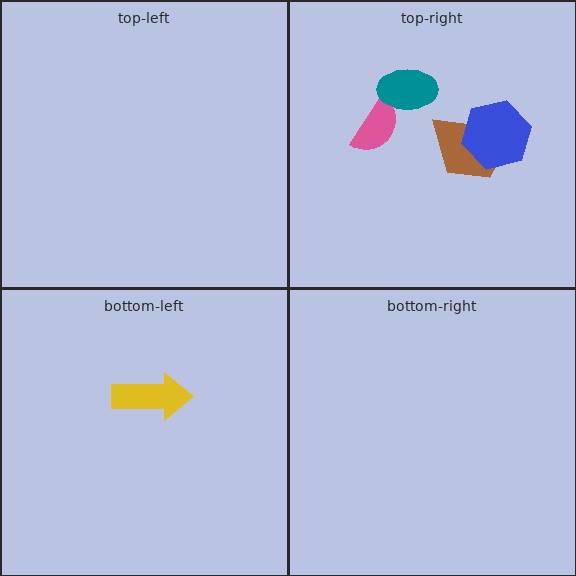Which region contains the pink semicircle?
The top-right region.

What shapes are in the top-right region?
The brown trapezoid, the blue hexagon, the pink semicircle, the teal ellipse.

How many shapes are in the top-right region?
4.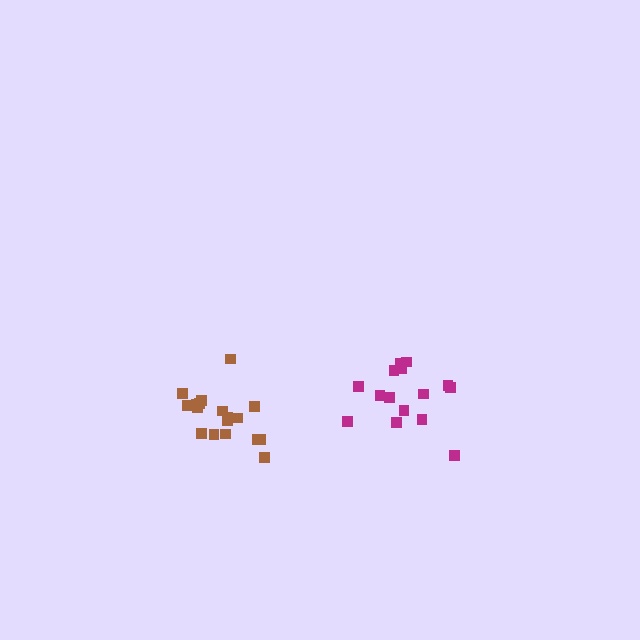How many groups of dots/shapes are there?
There are 2 groups.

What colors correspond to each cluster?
The clusters are colored: magenta, brown.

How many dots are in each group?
Group 1: 15 dots, Group 2: 19 dots (34 total).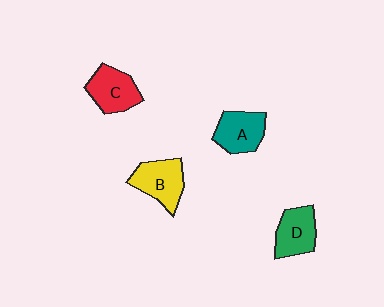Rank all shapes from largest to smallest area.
From largest to smallest: B (yellow), C (red), A (teal), D (green).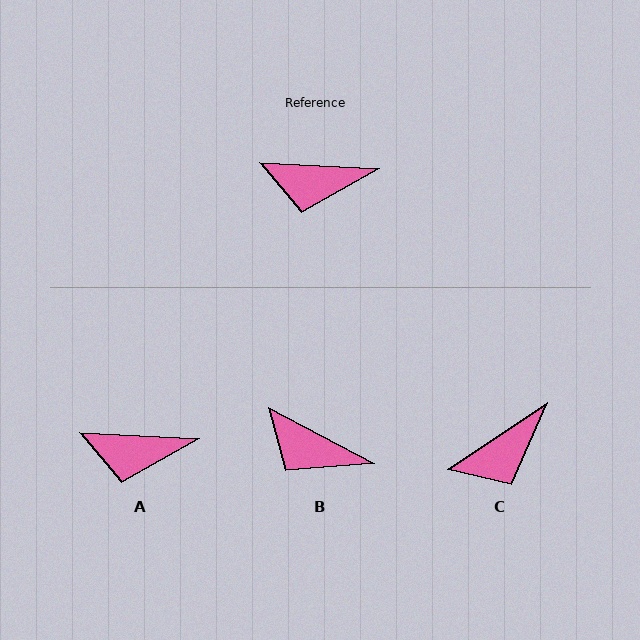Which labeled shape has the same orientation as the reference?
A.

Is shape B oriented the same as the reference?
No, it is off by about 25 degrees.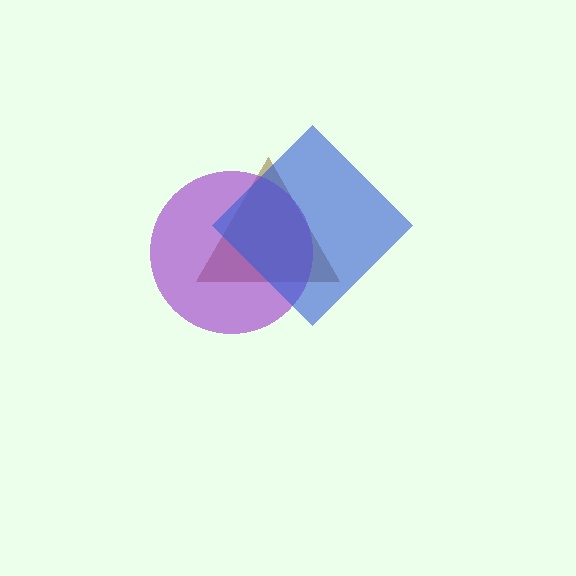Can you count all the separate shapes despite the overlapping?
Yes, there are 3 separate shapes.